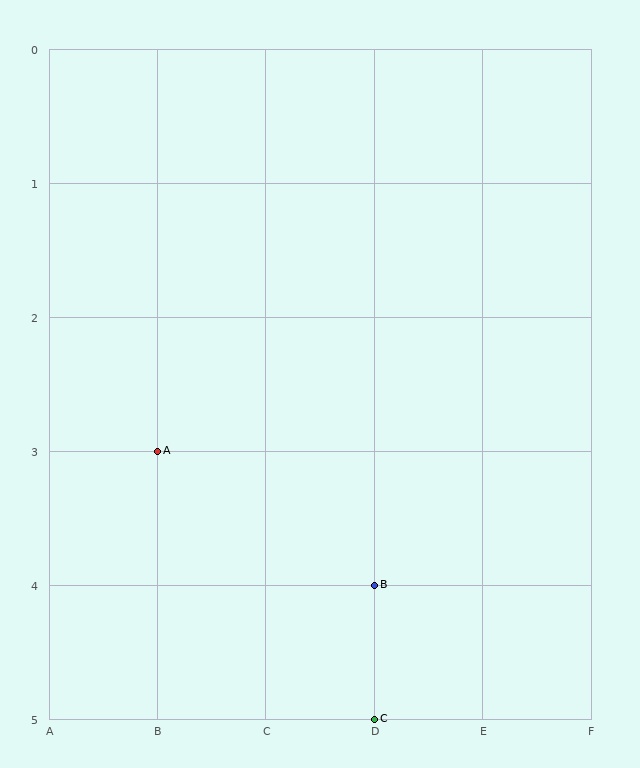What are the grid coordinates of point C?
Point C is at grid coordinates (D, 5).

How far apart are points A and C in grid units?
Points A and C are 2 columns and 2 rows apart (about 2.8 grid units diagonally).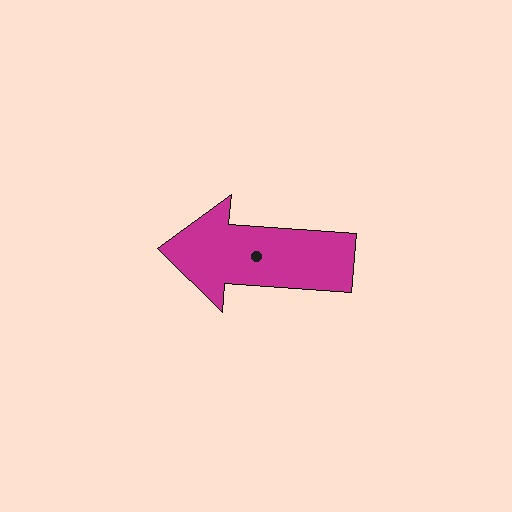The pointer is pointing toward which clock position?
Roughly 9 o'clock.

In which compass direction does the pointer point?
West.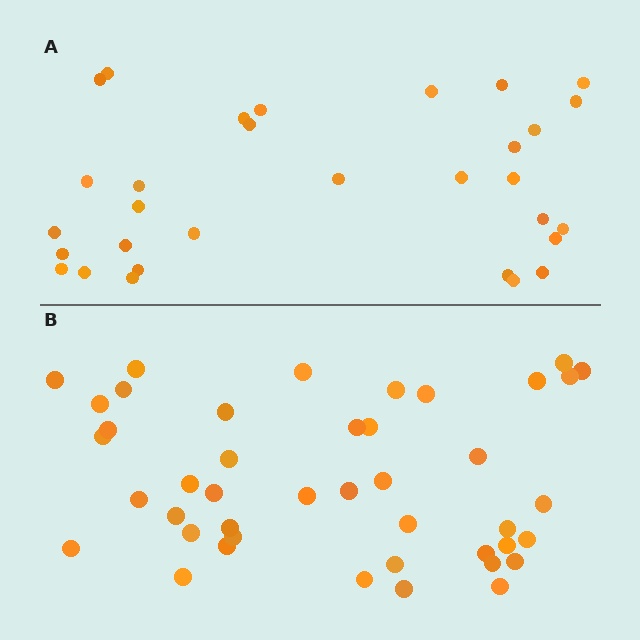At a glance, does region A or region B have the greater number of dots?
Region B (the bottom region) has more dots.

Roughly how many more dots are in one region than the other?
Region B has roughly 12 or so more dots than region A.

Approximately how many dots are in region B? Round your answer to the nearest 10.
About 40 dots. (The exact count is 43, which rounds to 40.)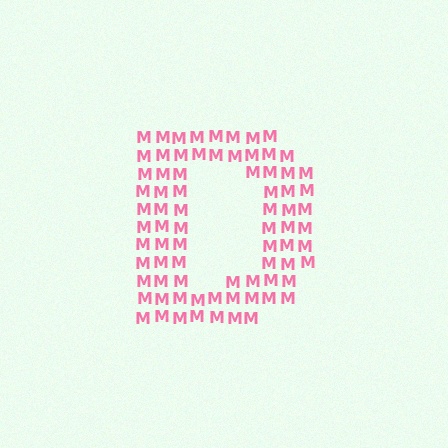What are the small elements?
The small elements are letter M's.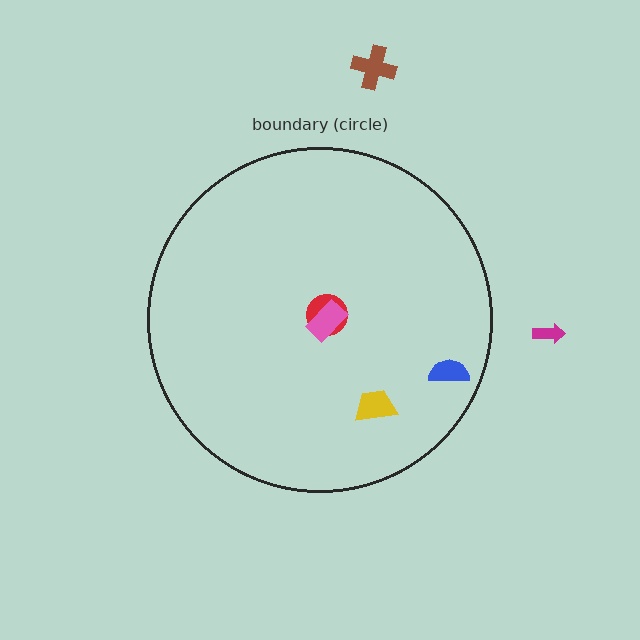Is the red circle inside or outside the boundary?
Inside.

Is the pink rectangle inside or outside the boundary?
Inside.